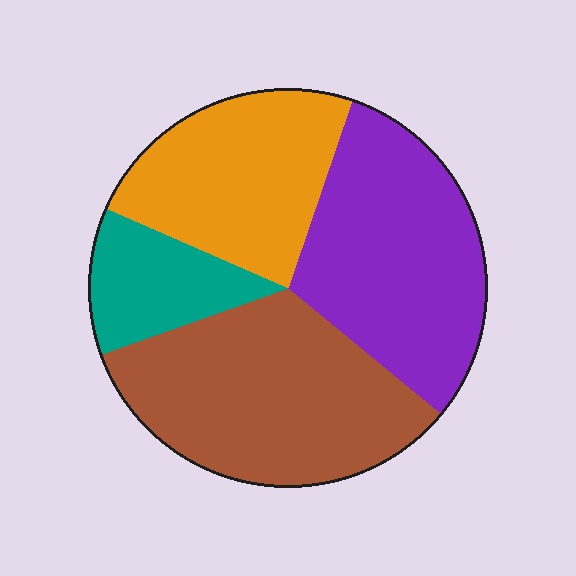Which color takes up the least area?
Teal, at roughly 10%.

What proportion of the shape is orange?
Orange takes up about one quarter (1/4) of the shape.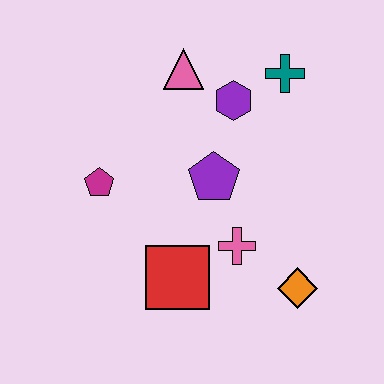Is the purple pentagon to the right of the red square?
Yes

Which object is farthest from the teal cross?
The red square is farthest from the teal cross.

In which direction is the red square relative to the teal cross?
The red square is below the teal cross.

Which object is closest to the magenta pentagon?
The purple pentagon is closest to the magenta pentagon.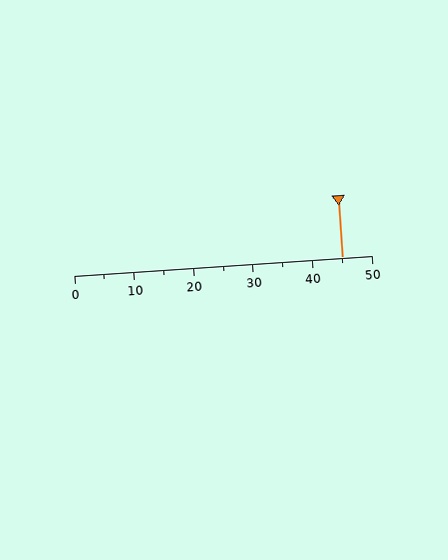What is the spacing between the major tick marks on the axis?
The major ticks are spaced 10 apart.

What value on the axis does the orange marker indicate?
The marker indicates approximately 45.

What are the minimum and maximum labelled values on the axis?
The axis runs from 0 to 50.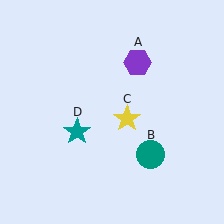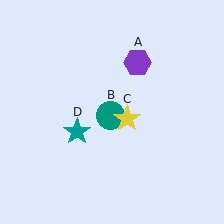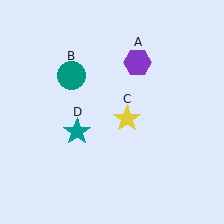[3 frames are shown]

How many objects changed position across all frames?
1 object changed position: teal circle (object B).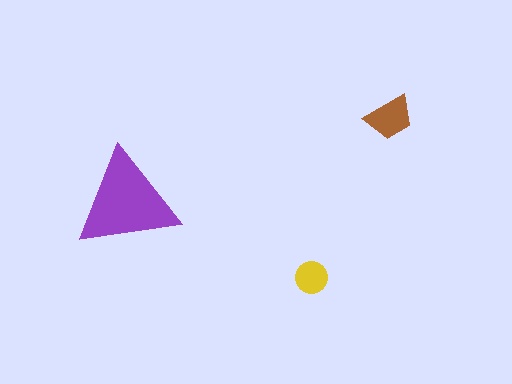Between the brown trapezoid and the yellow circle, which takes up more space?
The brown trapezoid.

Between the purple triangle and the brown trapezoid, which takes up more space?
The purple triangle.